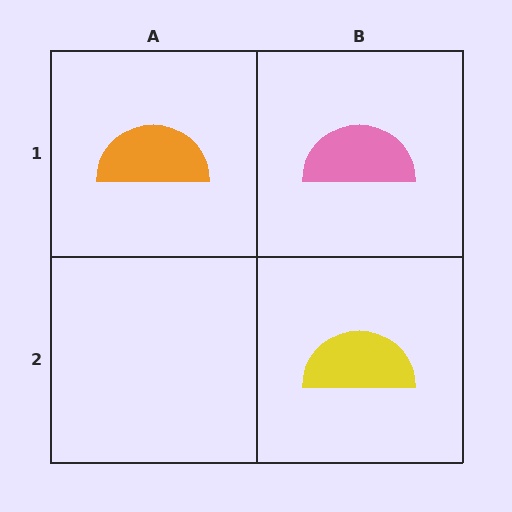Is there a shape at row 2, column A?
No, that cell is empty.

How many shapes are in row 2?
1 shape.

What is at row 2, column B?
A yellow semicircle.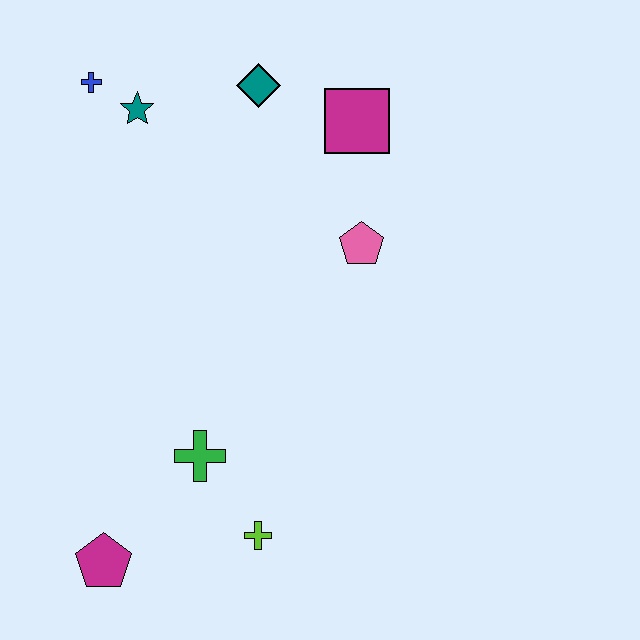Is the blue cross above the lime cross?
Yes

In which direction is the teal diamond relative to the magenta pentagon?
The teal diamond is above the magenta pentagon.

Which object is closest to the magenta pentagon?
The green cross is closest to the magenta pentagon.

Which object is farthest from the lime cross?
The blue cross is farthest from the lime cross.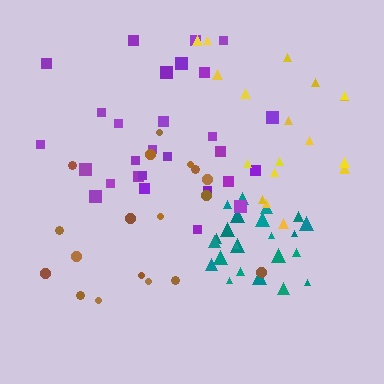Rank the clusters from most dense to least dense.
teal, purple, brown, yellow.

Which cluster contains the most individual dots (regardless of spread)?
Purple (28).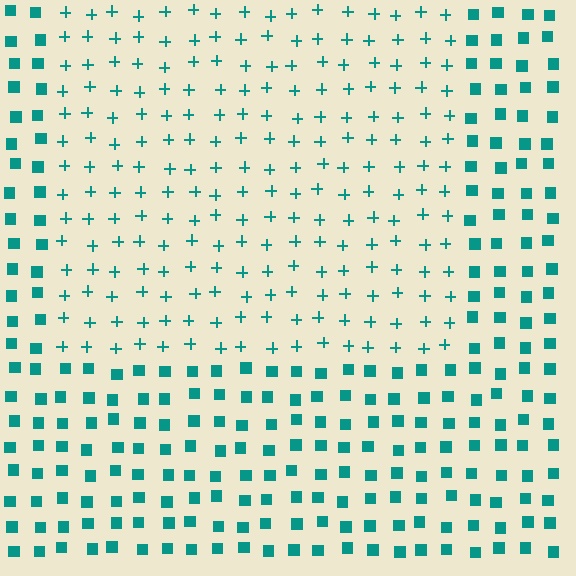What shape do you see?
I see a rectangle.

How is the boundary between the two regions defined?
The boundary is defined by a change in element shape: plus signs inside vs. squares outside. All elements share the same color and spacing.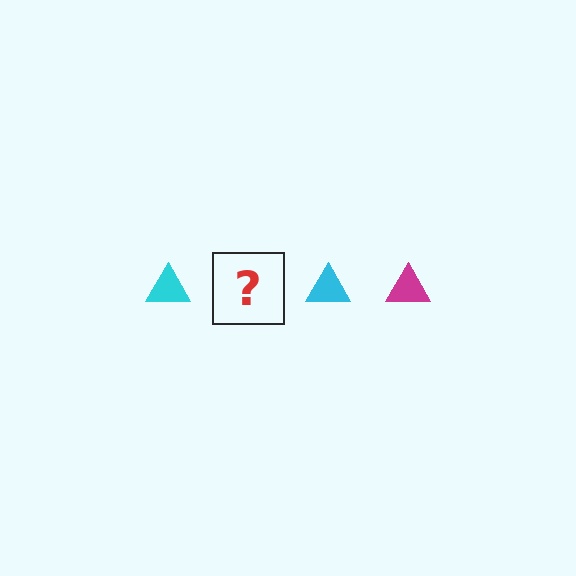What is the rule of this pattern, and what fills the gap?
The rule is that the pattern cycles through cyan, magenta triangles. The gap should be filled with a magenta triangle.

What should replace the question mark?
The question mark should be replaced with a magenta triangle.